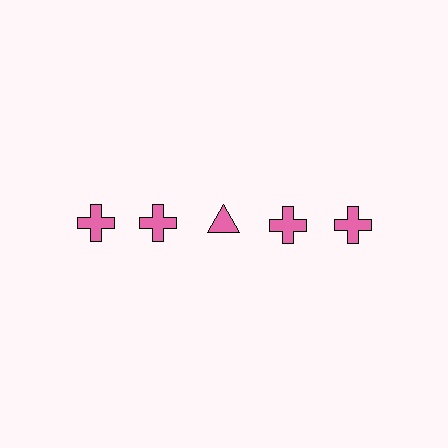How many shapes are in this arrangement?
There are 5 shapes arranged in a grid pattern.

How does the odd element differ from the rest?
It has a different shape: triangle instead of cross.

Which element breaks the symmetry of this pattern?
The pink triangle in the top row, center column breaks the symmetry. All other shapes are pink crosses.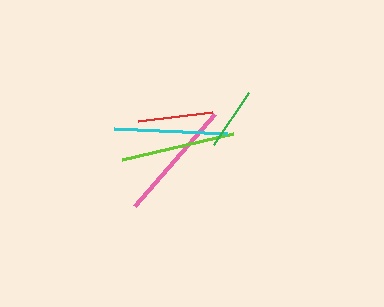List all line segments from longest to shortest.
From longest to shortest: pink, lime, cyan, red, green.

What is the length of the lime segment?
The lime segment is approximately 113 pixels long.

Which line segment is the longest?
The pink line is the longest at approximately 122 pixels.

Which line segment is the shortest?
The green line is the shortest at approximately 63 pixels.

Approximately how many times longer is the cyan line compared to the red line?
The cyan line is approximately 1.5 times the length of the red line.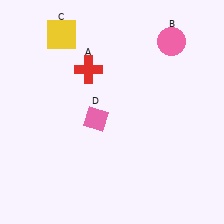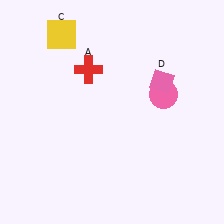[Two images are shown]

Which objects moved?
The objects that moved are: the pink circle (B), the pink diamond (D).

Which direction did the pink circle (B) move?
The pink circle (B) moved down.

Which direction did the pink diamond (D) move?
The pink diamond (D) moved right.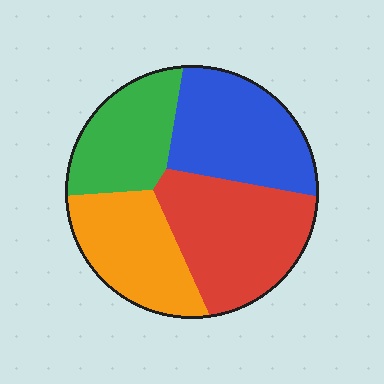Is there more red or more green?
Red.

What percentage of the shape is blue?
Blue covers about 25% of the shape.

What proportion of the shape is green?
Green covers 20% of the shape.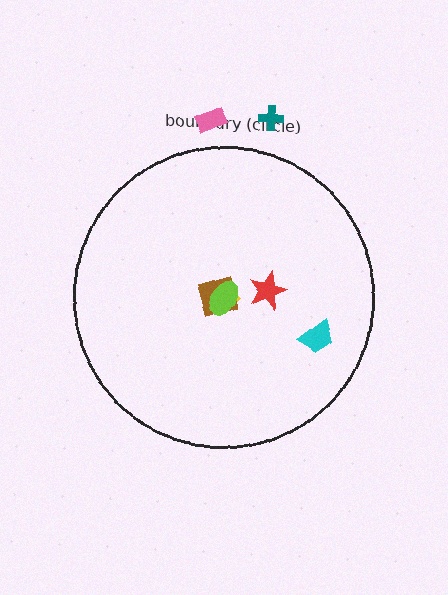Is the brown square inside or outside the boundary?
Inside.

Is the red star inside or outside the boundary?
Inside.